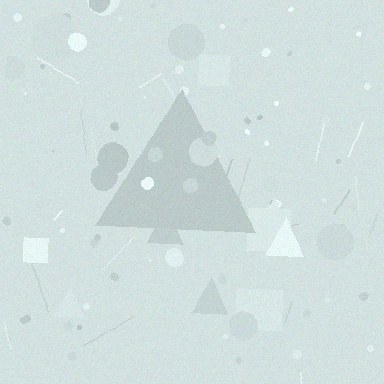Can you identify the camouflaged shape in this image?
The camouflaged shape is a triangle.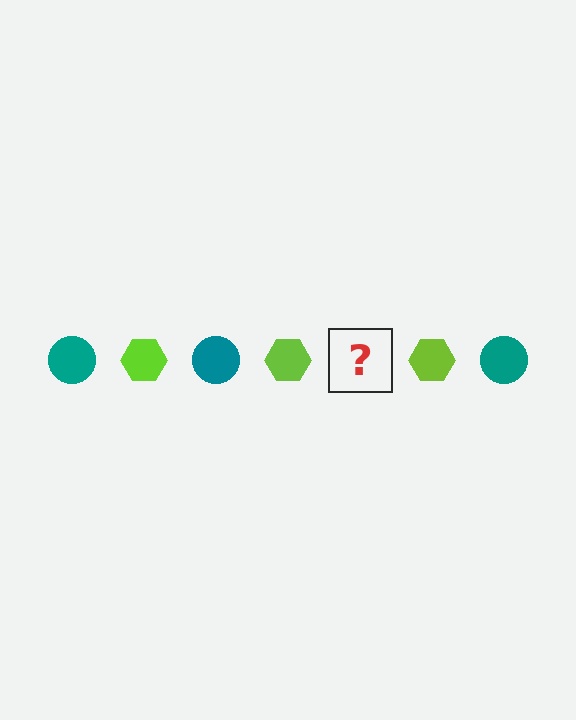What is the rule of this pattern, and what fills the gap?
The rule is that the pattern alternates between teal circle and lime hexagon. The gap should be filled with a teal circle.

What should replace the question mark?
The question mark should be replaced with a teal circle.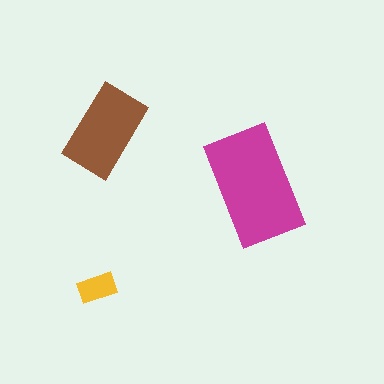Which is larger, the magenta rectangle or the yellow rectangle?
The magenta one.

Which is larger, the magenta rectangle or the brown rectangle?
The magenta one.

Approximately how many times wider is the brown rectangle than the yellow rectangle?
About 2.5 times wider.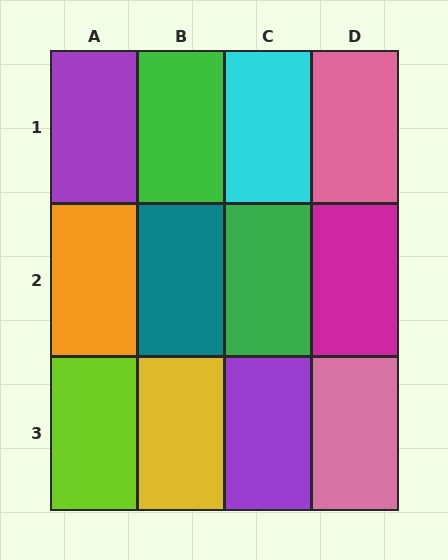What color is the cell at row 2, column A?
Orange.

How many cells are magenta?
1 cell is magenta.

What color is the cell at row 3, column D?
Pink.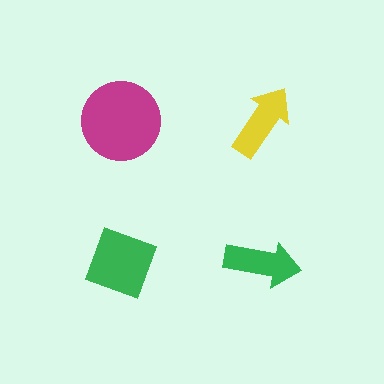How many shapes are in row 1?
2 shapes.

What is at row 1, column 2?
A yellow arrow.